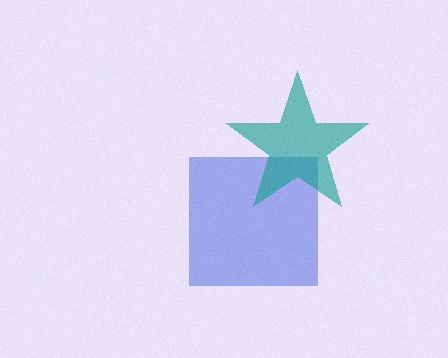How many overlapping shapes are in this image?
There are 2 overlapping shapes in the image.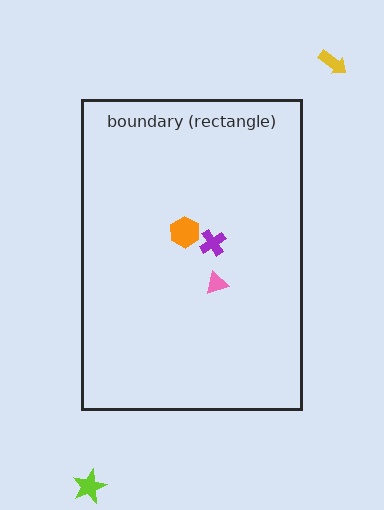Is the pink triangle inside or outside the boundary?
Inside.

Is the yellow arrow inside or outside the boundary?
Outside.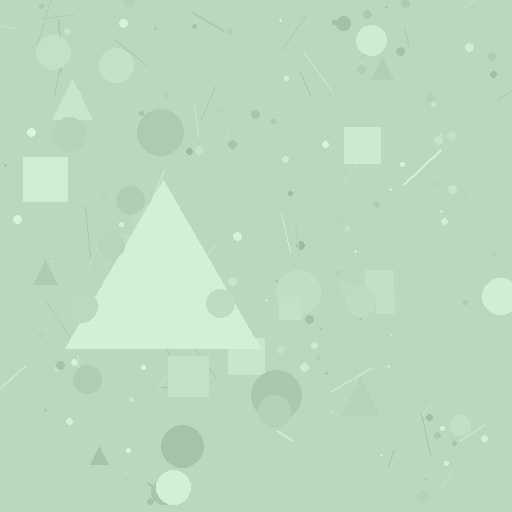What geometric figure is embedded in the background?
A triangle is embedded in the background.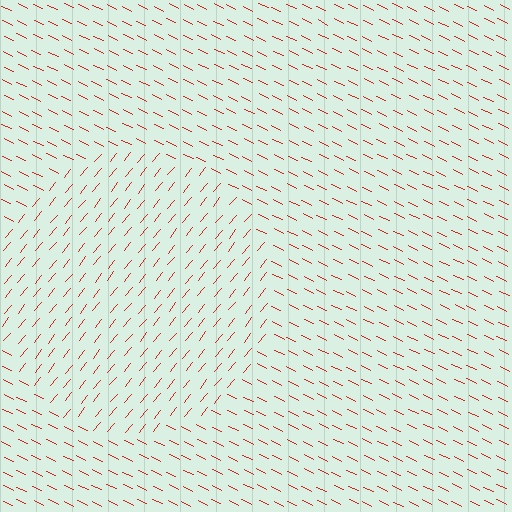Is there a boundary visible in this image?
Yes, there is a texture boundary formed by a change in line orientation.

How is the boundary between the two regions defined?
The boundary is defined purely by a change in line orientation (approximately 77 degrees difference). All lines are the same color and thickness.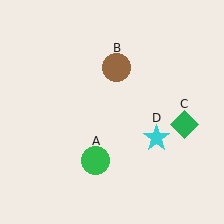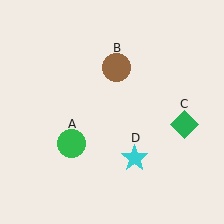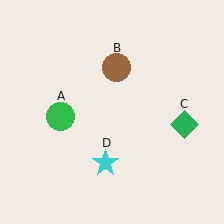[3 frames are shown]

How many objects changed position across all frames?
2 objects changed position: green circle (object A), cyan star (object D).